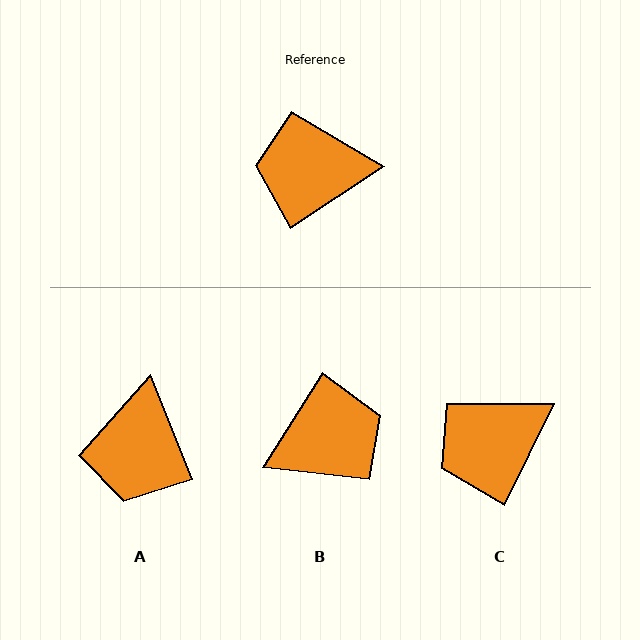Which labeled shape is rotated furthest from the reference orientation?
B, about 156 degrees away.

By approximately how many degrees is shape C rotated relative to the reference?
Approximately 30 degrees counter-clockwise.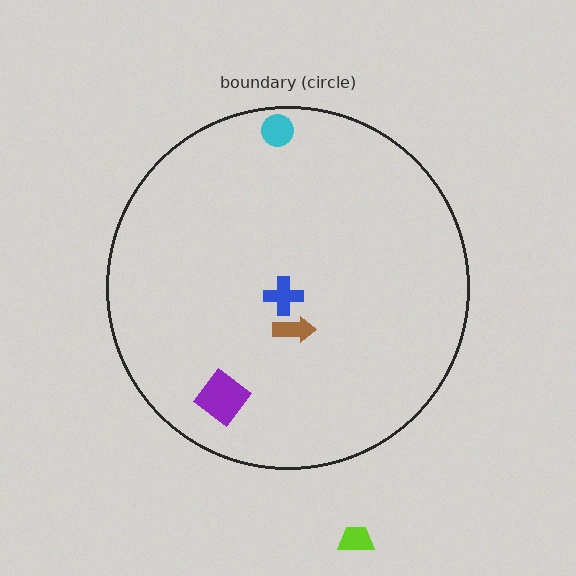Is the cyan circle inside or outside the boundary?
Inside.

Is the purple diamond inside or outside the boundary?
Inside.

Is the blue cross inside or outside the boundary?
Inside.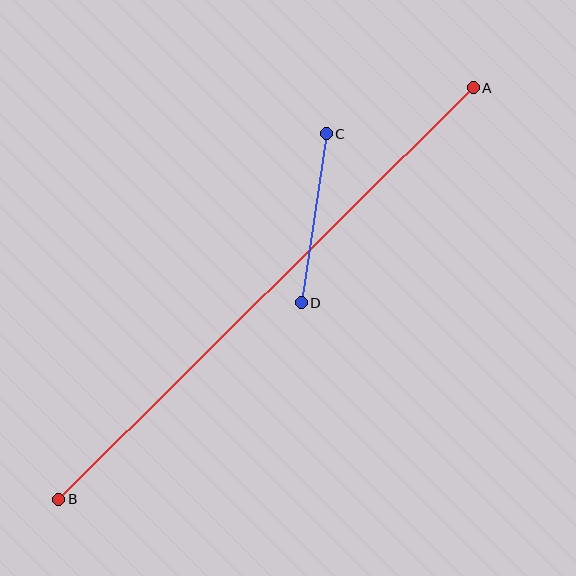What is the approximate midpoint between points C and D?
The midpoint is at approximately (314, 218) pixels.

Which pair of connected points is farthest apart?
Points A and B are farthest apart.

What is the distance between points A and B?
The distance is approximately 584 pixels.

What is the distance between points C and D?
The distance is approximately 171 pixels.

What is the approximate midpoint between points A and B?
The midpoint is at approximately (266, 293) pixels.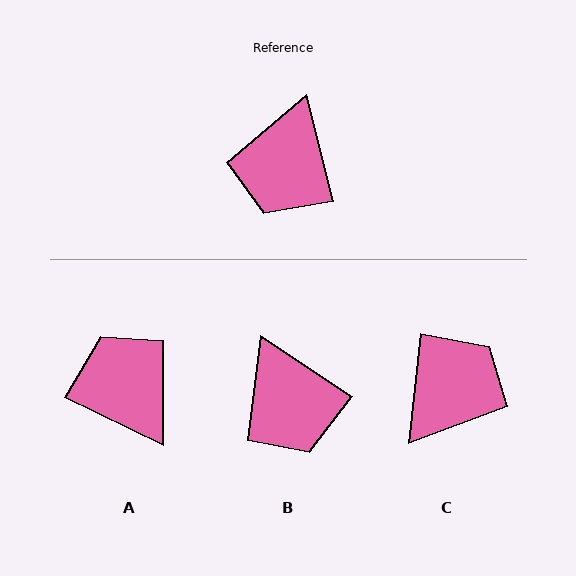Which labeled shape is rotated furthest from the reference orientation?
C, about 160 degrees away.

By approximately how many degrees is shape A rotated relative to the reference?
Approximately 130 degrees clockwise.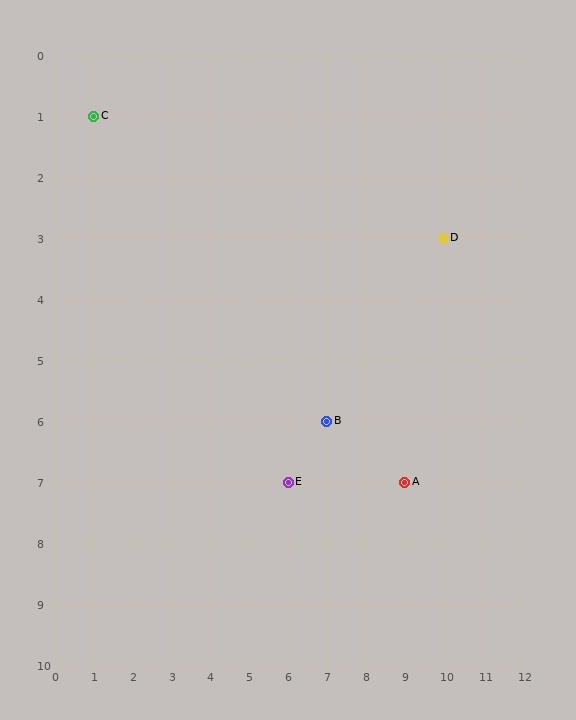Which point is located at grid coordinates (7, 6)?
Point B is at (7, 6).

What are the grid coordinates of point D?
Point D is at grid coordinates (10, 3).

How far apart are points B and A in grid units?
Points B and A are 2 columns and 1 row apart (about 2.2 grid units diagonally).